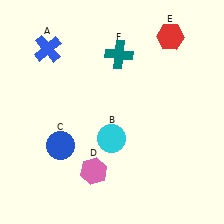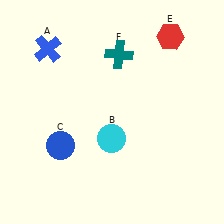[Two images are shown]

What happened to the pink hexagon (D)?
The pink hexagon (D) was removed in Image 2. It was in the bottom-left area of Image 1.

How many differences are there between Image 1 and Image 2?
There is 1 difference between the two images.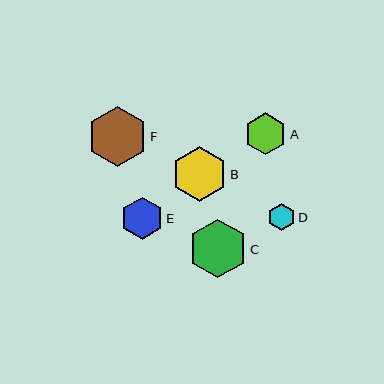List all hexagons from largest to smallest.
From largest to smallest: F, C, B, E, A, D.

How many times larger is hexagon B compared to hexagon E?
Hexagon B is approximately 1.3 times the size of hexagon E.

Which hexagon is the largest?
Hexagon F is the largest with a size of approximately 60 pixels.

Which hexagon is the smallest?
Hexagon D is the smallest with a size of approximately 27 pixels.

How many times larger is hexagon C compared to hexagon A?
Hexagon C is approximately 1.4 times the size of hexagon A.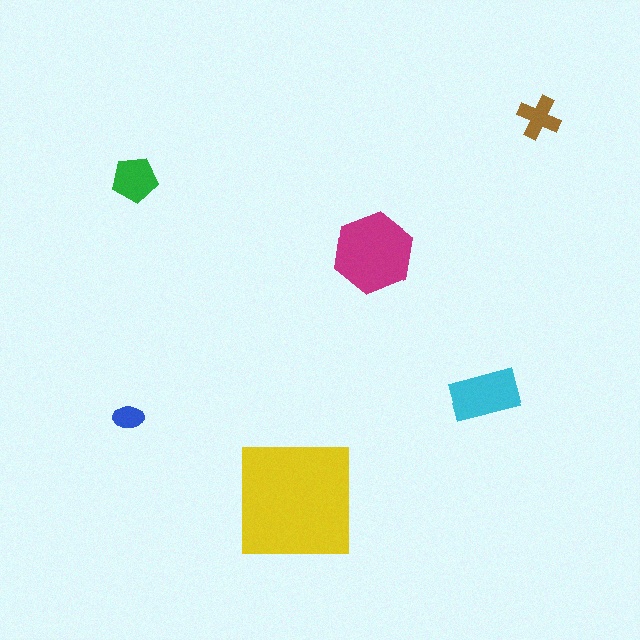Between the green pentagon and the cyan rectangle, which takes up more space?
The cyan rectangle.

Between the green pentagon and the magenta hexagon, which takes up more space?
The magenta hexagon.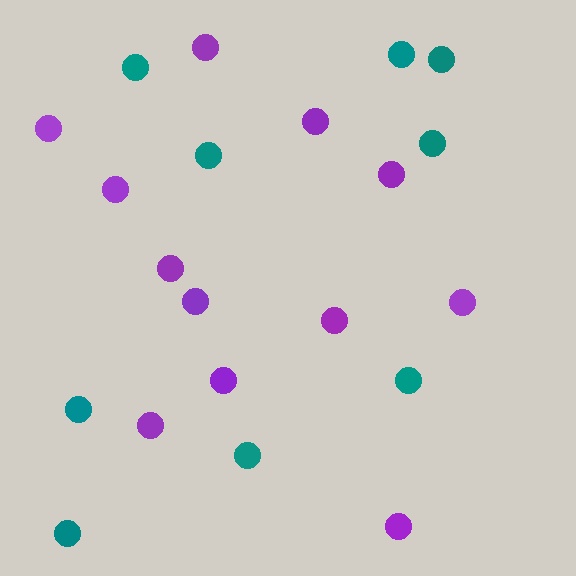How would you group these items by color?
There are 2 groups: one group of teal circles (9) and one group of purple circles (12).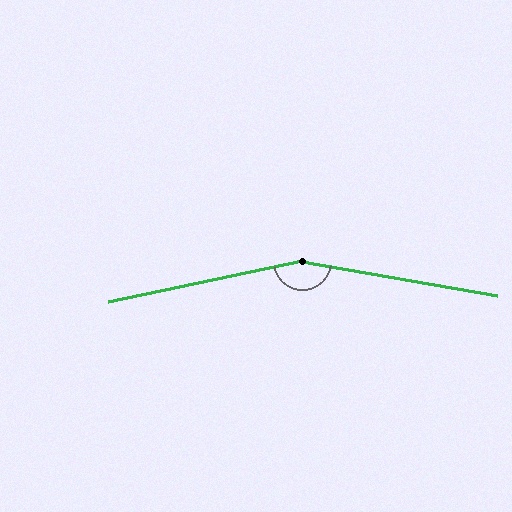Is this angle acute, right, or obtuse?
It is obtuse.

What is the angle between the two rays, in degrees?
Approximately 158 degrees.